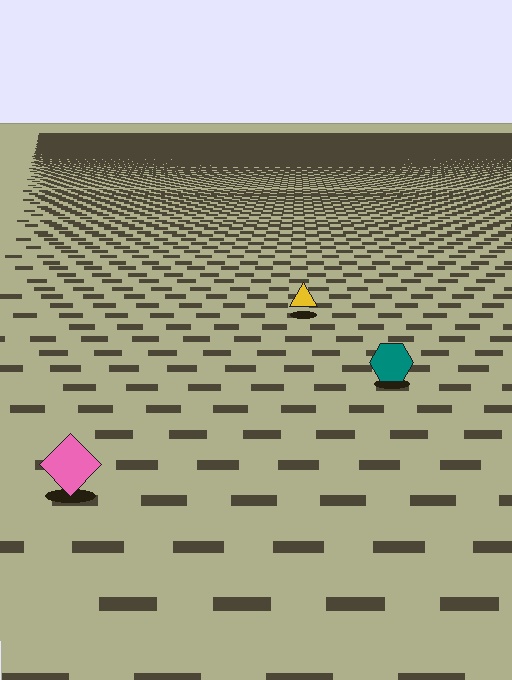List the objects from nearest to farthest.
From nearest to farthest: the pink diamond, the teal hexagon, the yellow triangle.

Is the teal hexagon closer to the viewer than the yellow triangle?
Yes. The teal hexagon is closer — you can tell from the texture gradient: the ground texture is coarser near it.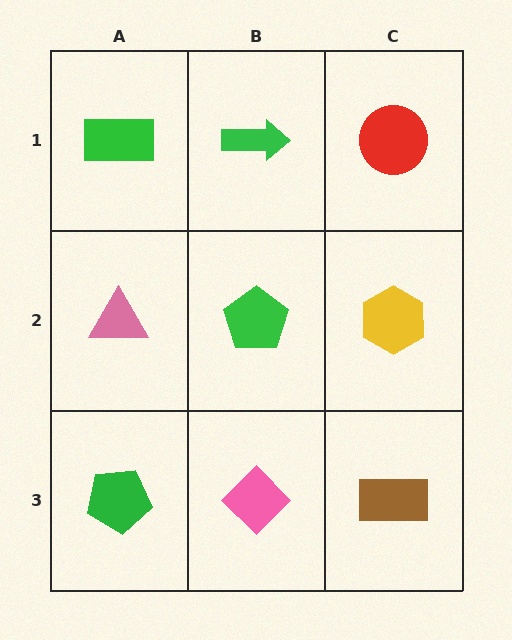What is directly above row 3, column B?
A green pentagon.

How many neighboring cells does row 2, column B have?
4.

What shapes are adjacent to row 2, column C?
A red circle (row 1, column C), a brown rectangle (row 3, column C), a green pentagon (row 2, column B).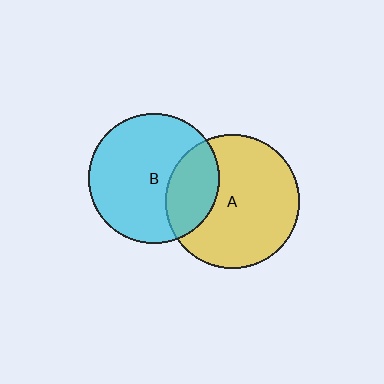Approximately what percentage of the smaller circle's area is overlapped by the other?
Approximately 25%.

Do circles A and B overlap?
Yes.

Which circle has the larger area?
Circle A (yellow).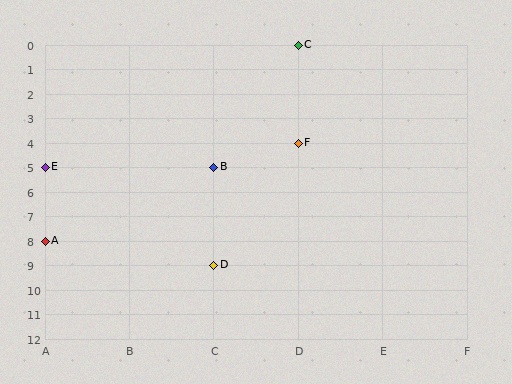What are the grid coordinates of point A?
Point A is at grid coordinates (A, 8).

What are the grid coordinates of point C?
Point C is at grid coordinates (D, 0).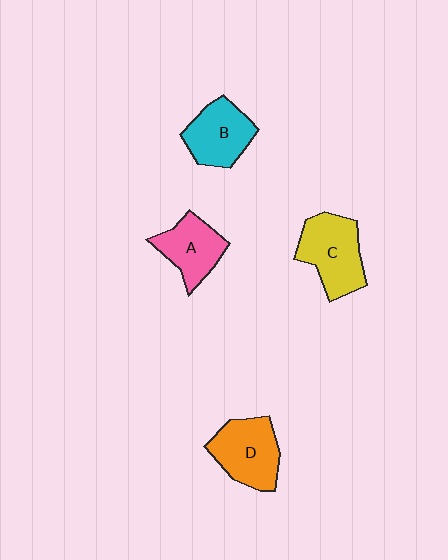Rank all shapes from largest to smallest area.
From largest to smallest: C (yellow), D (orange), B (cyan), A (pink).